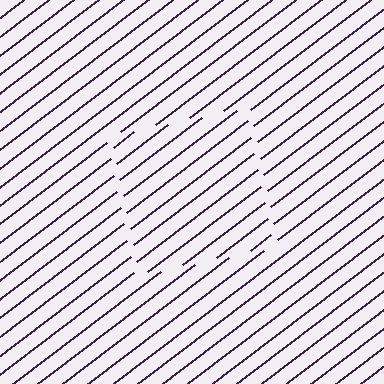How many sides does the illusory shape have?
4 sides — the line-ends trace a square.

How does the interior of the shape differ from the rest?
The interior of the shape contains the same grating, shifted by half a period — the contour is defined by the phase discontinuity where line-ends from the inner and outer gratings abut.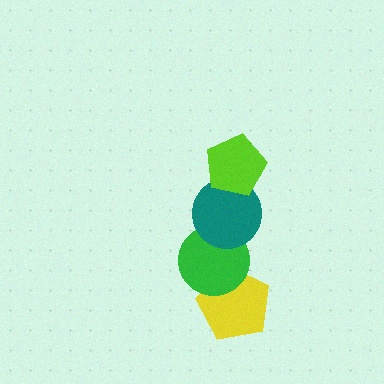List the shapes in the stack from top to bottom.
From top to bottom: the lime pentagon, the teal circle, the green circle, the yellow pentagon.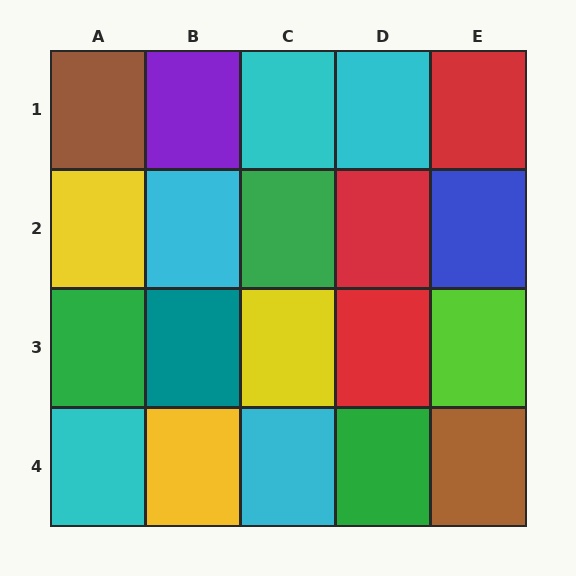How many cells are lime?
1 cell is lime.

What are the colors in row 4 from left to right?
Cyan, yellow, cyan, green, brown.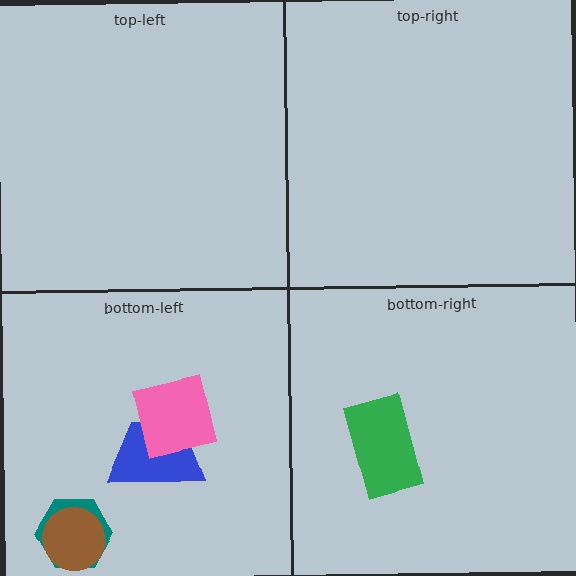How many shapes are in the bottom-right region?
1.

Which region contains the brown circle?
The bottom-left region.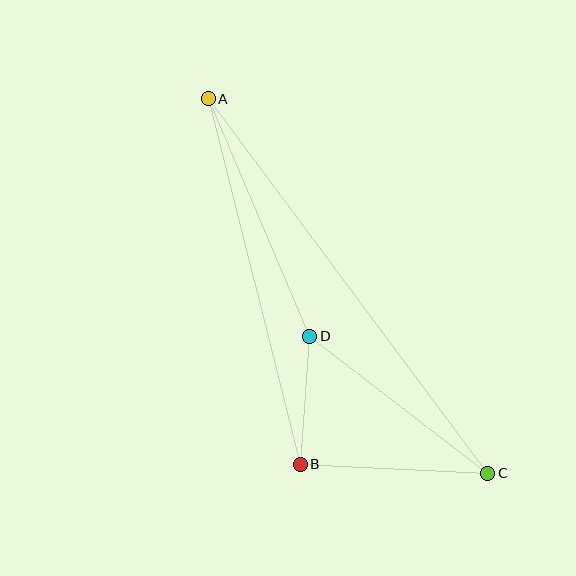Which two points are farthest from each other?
Points A and C are farthest from each other.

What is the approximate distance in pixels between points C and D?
The distance between C and D is approximately 225 pixels.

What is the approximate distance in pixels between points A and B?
The distance between A and B is approximately 377 pixels.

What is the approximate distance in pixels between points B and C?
The distance between B and C is approximately 188 pixels.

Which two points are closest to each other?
Points B and D are closest to each other.